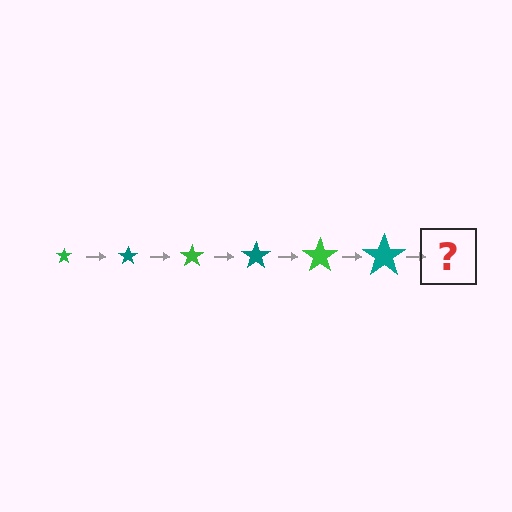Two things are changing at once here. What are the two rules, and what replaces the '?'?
The two rules are that the star grows larger each step and the color cycles through green and teal. The '?' should be a green star, larger than the previous one.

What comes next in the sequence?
The next element should be a green star, larger than the previous one.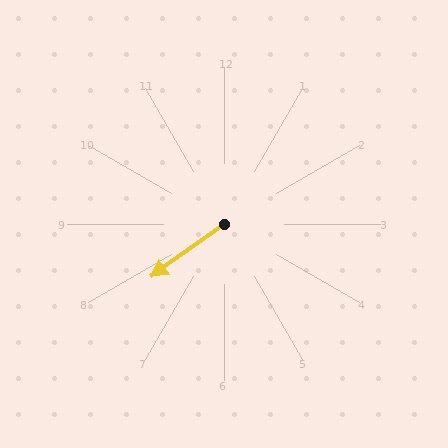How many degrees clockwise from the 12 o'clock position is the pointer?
Approximately 234 degrees.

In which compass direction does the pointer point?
Southwest.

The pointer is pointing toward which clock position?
Roughly 8 o'clock.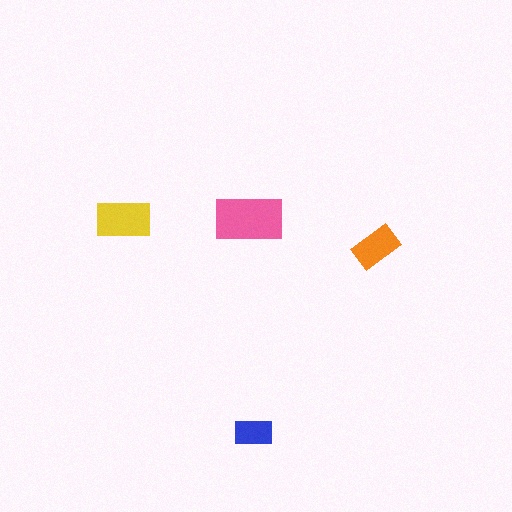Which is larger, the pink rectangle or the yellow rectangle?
The pink one.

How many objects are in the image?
There are 4 objects in the image.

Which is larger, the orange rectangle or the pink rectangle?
The pink one.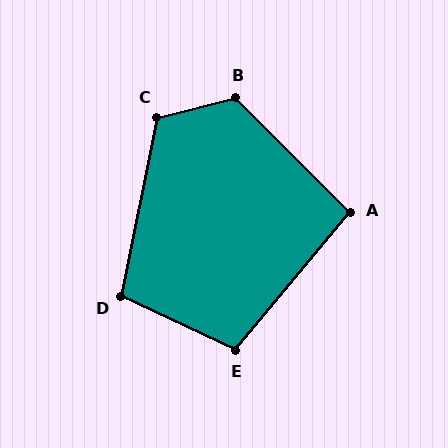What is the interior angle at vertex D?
Approximately 104 degrees (obtuse).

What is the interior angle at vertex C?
Approximately 115 degrees (obtuse).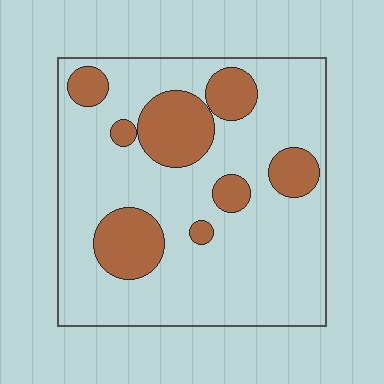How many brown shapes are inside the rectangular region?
8.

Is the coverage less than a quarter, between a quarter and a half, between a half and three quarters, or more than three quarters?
Less than a quarter.